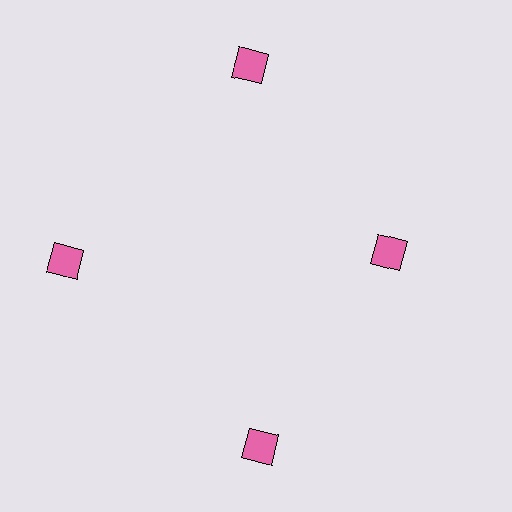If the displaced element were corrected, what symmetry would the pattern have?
It would have 4-fold rotational symmetry — the pattern would map onto itself every 90 degrees.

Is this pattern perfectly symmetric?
No. The 4 pink squares are arranged in a ring, but one element near the 3 o'clock position is pulled inward toward the center, breaking the 4-fold rotational symmetry.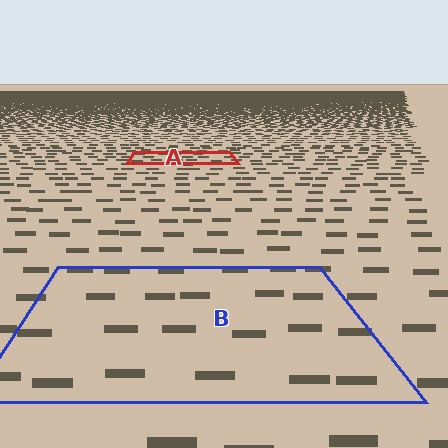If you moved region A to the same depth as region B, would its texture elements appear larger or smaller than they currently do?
They would appear larger. At a closer depth, the same texture elements are projected at a bigger on-screen size.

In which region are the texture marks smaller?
The texture marks are smaller in region A, because it is farther away.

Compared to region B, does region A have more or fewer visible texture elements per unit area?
Region A has more texture elements per unit area — they are packed more densely because it is farther away.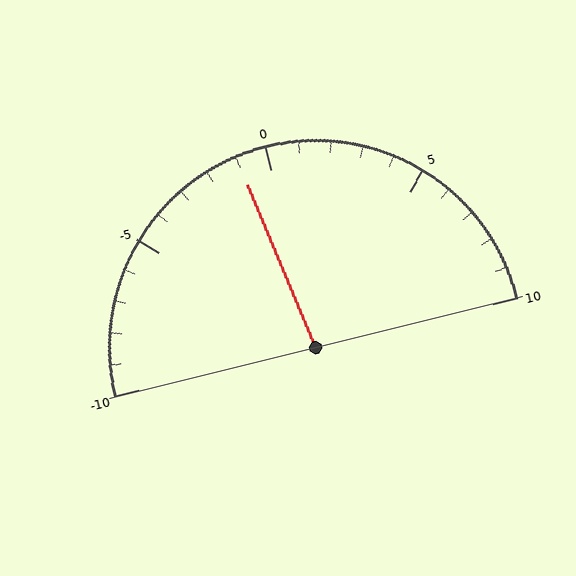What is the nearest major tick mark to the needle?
The nearest major tick mark is 0.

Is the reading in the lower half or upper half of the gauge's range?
The reading is in the lower half of the range (-10 to 10).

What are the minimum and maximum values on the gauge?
The gauge ranges from -10 to 10.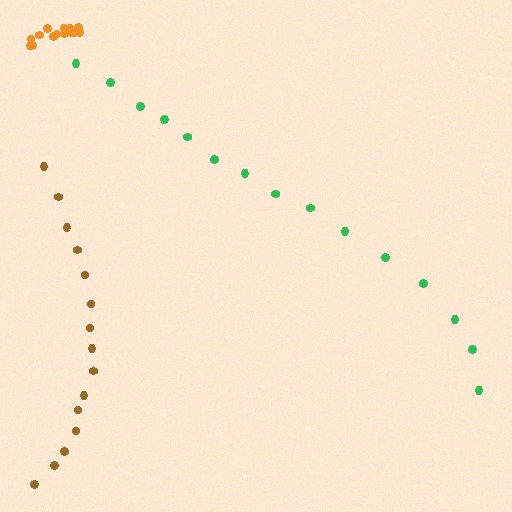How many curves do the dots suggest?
There are 3 distinct paths.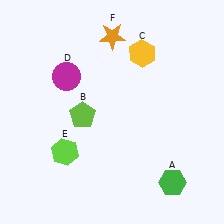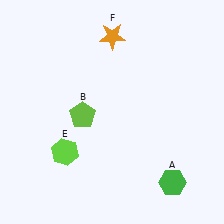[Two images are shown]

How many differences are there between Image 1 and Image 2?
There are 2 differences between the two images.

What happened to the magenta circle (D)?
The magenta circle (D) was removed in Image 2. It was in the top-left area of Image 1.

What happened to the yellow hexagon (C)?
The yellow hexagon (C) was removed in Image 2. It was in the top-right area of Image 1.